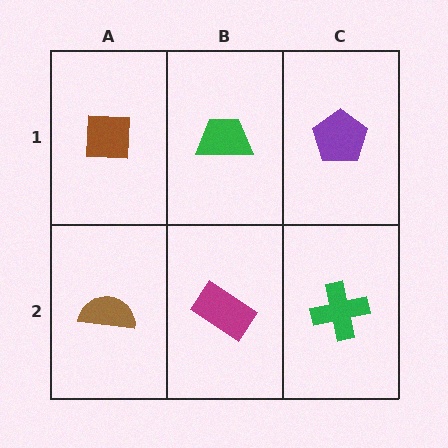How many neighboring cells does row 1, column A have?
2.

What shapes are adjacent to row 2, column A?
A brown square (row 1, column A), a magenta rectangle (row 2, column B).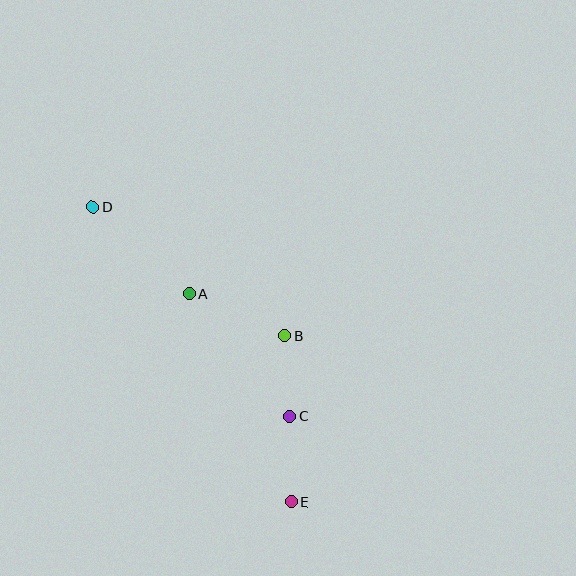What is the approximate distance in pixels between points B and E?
The distance between B and E is approximately 166 pixels.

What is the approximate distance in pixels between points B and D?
The distance between B and D is approximately 231 pixels.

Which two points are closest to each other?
Points B and C are closest to each other.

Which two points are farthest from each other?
Points D and E are farthest from each other.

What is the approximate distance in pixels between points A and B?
The distance between A and B is approximately 104 pixels.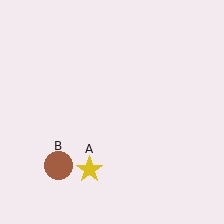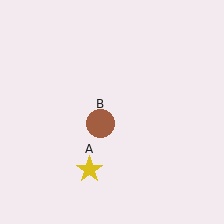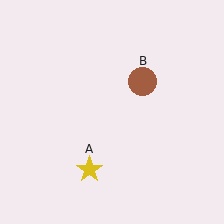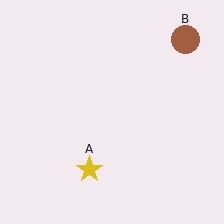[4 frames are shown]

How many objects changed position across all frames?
1 object changed position: brown circle (object B).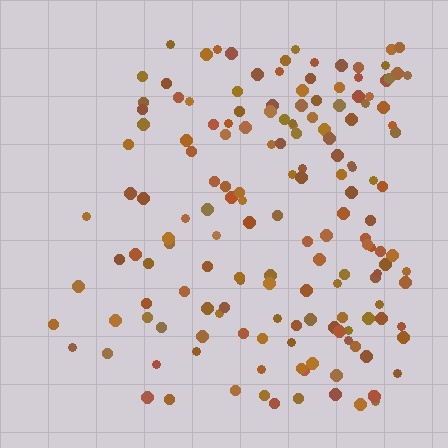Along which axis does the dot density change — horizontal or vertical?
Horizontal.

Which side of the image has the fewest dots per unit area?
The left.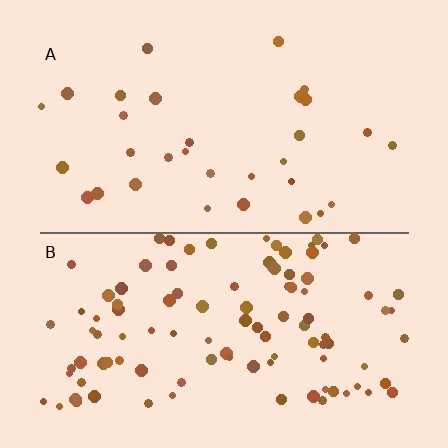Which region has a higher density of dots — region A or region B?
B (the bottom).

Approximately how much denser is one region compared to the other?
Approximately 3.3× — region B over region A.